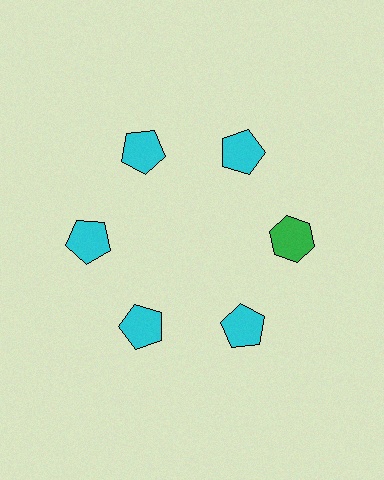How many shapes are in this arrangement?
There are 6 shapes arranged in a ring pattern.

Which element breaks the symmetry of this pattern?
The green hexagon at roughly the 3 o'clock position breaks the symmetry. All other shapes are cyan pentagons.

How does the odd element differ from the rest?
It differs in both color (green instead of cyan) and shape (hexagon instead of pentagon).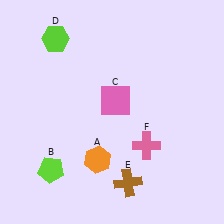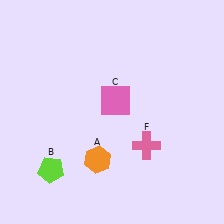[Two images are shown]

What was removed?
The brown cross (E), the lime hexagon (D) were removed in Image 2.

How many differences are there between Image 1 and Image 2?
There are 2 differences between the two images.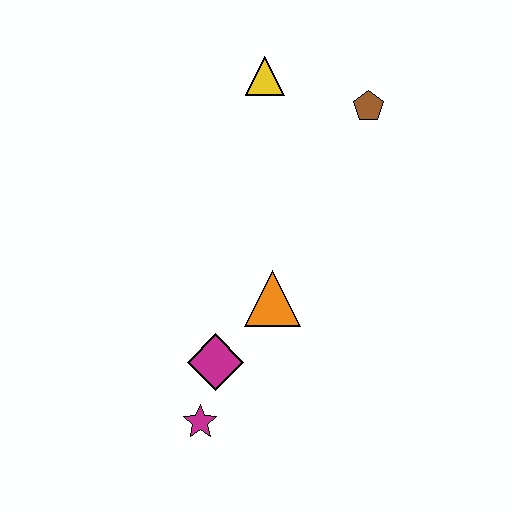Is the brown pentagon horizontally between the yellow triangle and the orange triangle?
No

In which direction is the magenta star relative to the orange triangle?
The magenta star is below the orange triangle.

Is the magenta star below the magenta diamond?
Yes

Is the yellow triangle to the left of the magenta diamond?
No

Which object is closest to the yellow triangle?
The brown pentagon is closest to the yellow triangle.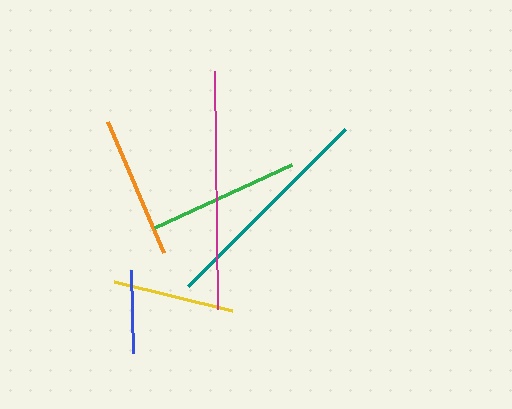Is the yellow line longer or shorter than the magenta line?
The magenta line is longer than the yellow line.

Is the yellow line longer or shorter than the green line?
The green line is longer than the yellow line.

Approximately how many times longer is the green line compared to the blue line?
The green line is approximately 1.8 times the length of the blue line.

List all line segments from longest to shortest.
From longest to shortest: magenta, teal, green, orange, yellow, blue.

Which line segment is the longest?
The magenta line is the longest at approximately 238 pixels.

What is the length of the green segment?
The green segment is approximately 151 pixels long.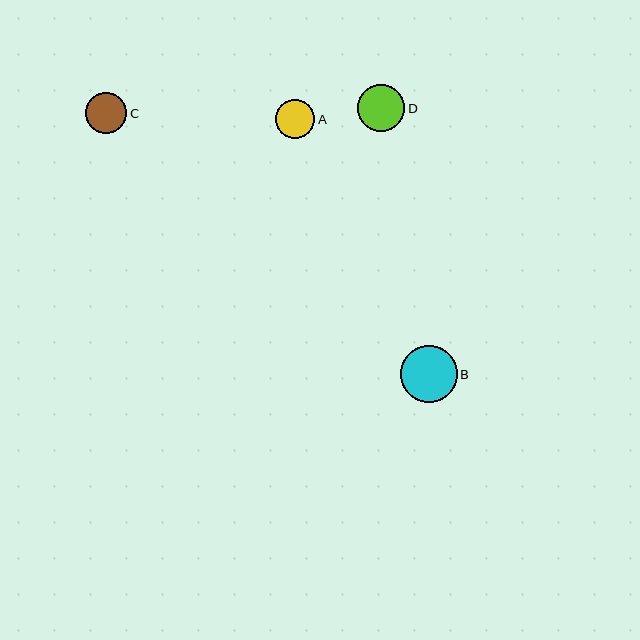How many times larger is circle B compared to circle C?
Circle B is approximately 1.4 times the size of circle C.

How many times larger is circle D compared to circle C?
Circle D is approximately 1.2 times the size of circle C.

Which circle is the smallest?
Circle A is the smallest with a size of approximately 40 pixels.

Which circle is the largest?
Circle B is the largest with a size of approximately 56 pixels.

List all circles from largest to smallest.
From largest to smallest: B, D, C, A.